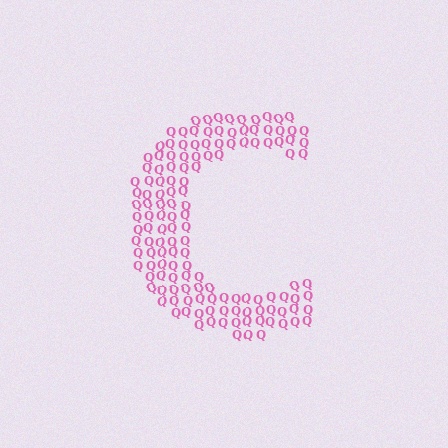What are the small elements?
The small elements are letter Q's.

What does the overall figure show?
The overall figure shows the letter C.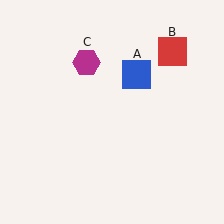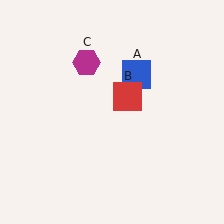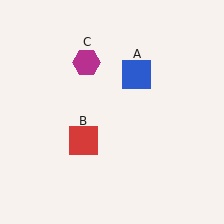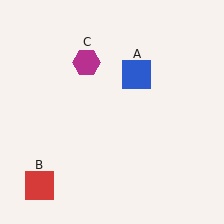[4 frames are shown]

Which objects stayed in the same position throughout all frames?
Blue square (object A) and magenta hexagon (object C) remained stationary.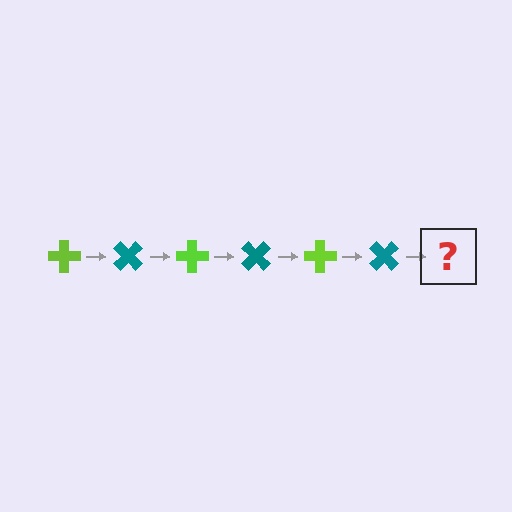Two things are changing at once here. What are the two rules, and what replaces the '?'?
The two rules are that it rotates 45 degrees each step and the color cycles through lime and teal. The '?' should be a lime cross, rotated 270 degrees from the start.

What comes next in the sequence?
The next element should be a lime cross, rotated 270 degrees from the start.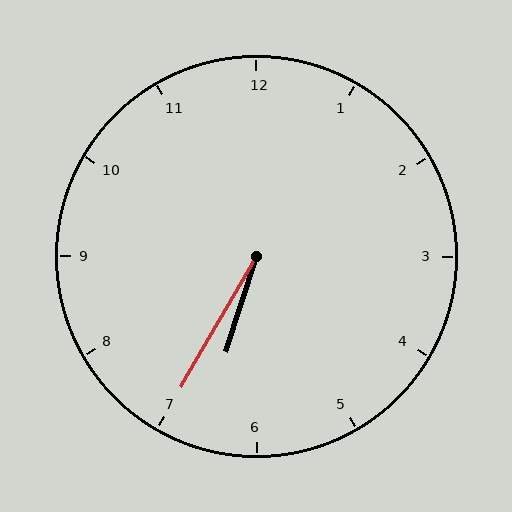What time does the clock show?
6:35.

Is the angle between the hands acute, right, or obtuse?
It is acute.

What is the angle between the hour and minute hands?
Approximately 12 degrees.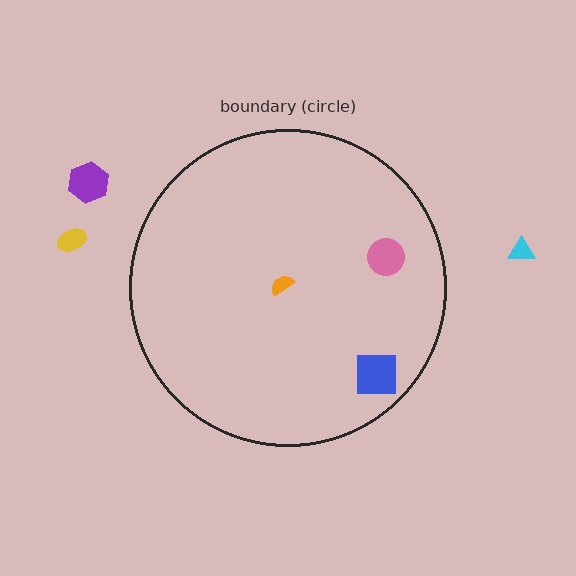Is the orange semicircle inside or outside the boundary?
Inside.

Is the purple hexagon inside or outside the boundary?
Outside.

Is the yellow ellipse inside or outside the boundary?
Outside.